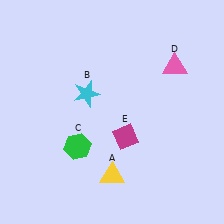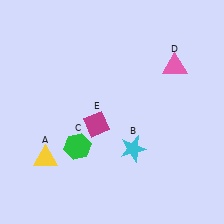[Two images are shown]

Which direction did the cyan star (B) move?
The cyan star (B) moved down.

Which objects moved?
The objects that moved are: the yellow triangle (A), the cyan star (B), the magenta diamond (E).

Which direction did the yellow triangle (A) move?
The yellow triangle (A) moved left.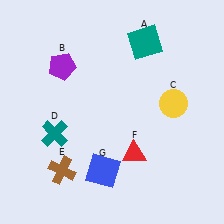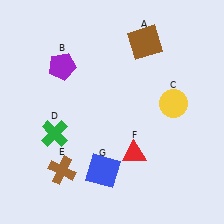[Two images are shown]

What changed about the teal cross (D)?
In Image 1, D is teal. In Image 2, it changed to green.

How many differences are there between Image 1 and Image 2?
There are 2 differences between the two images.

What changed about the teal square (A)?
In Image 1, A is teal. In Image 2, it changed to brown.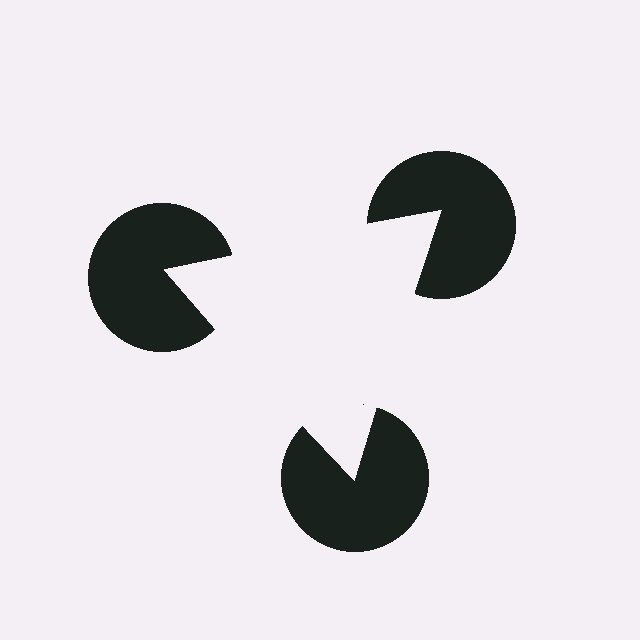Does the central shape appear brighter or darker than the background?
It typically appears slightly brighter than the background, even though no actual brightness change is drawn.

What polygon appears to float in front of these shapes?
An illusory triangle — its edges are inferred from the aligned wedge cuts in the pac-man discs, not physically drawn.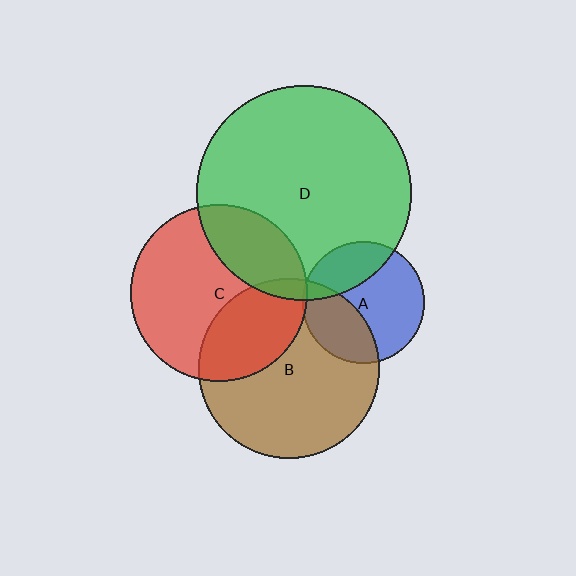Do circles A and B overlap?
Yes.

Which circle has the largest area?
Circle D (green).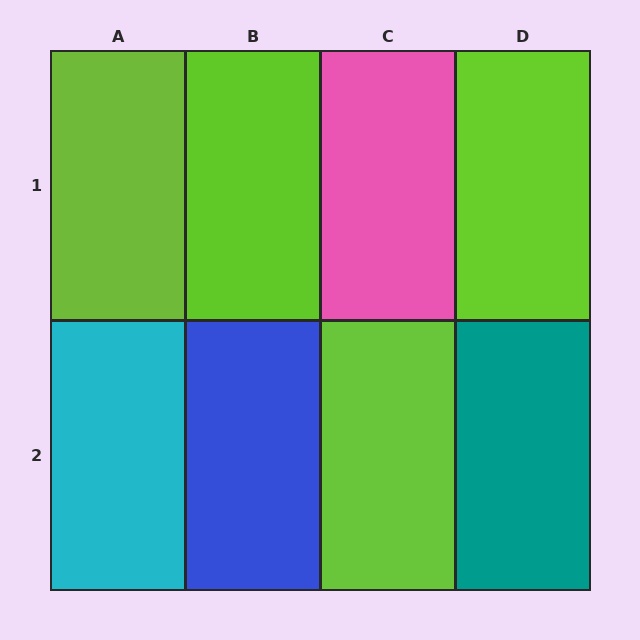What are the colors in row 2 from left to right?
Cyan, blue, lime, teal.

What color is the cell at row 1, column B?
Lime.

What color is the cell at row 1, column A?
Lime.